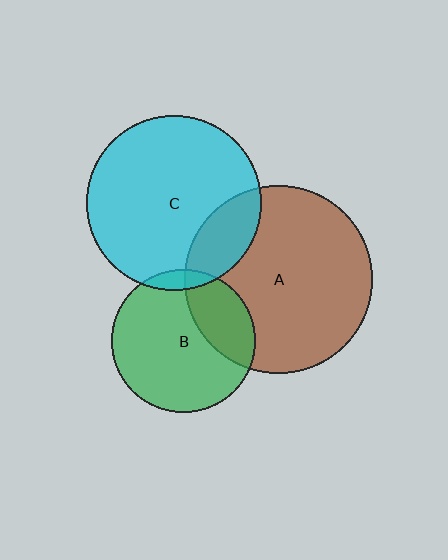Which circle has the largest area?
Circle A (brown).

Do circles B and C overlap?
Yes.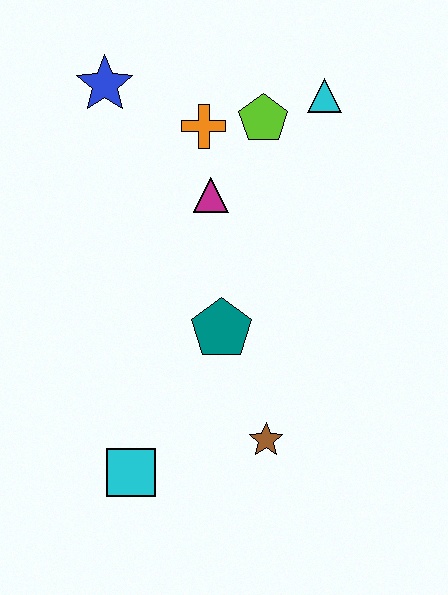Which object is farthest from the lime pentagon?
The cyan square is farthest from the lime pentagon.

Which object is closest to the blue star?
The orange cross is closest to the blue star.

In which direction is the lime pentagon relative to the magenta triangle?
The lime pentagon is above the magenta triangle.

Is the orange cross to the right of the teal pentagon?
No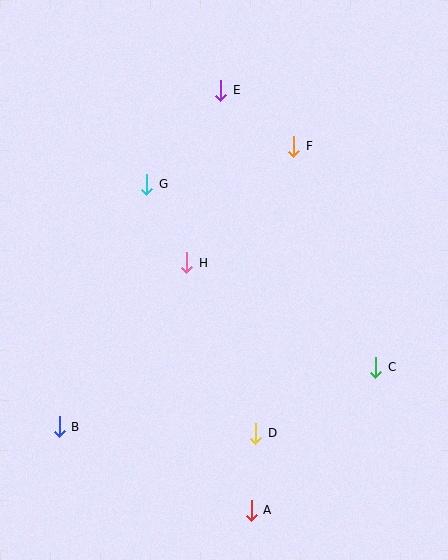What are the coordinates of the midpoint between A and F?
The midpoint between A and F is at (272, 328).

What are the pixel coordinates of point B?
Point B is at (59, 427).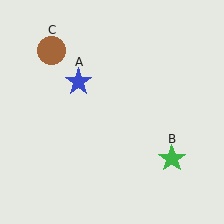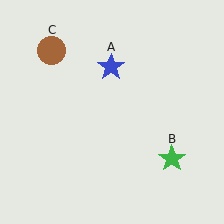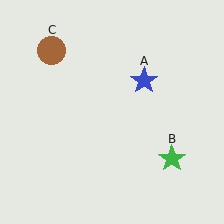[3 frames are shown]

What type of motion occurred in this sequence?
The blue star (object A) rotated clockwise around the center of the scene.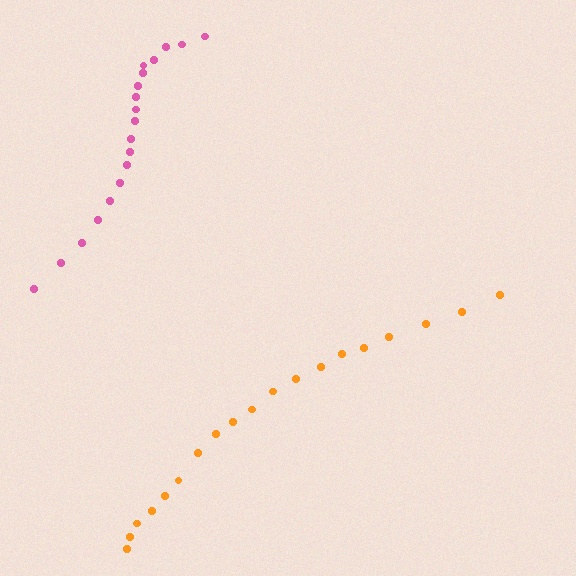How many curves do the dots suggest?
There are 2 distinct paths.